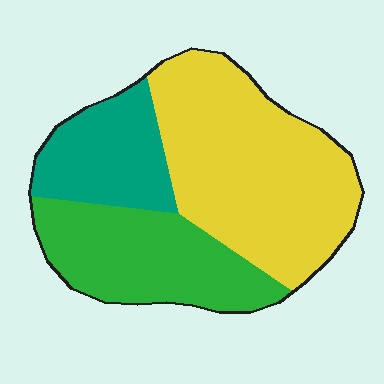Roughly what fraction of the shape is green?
Green covers 30% of the shape.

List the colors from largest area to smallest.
From largest to smallest: yellow, green, teal.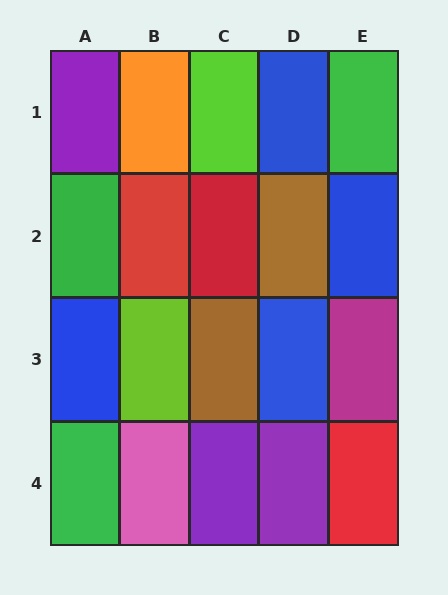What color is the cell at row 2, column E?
Blue.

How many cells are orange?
1 cell is orange.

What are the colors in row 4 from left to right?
Green, pink, purple, purple, red.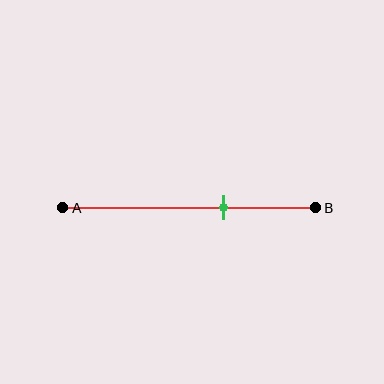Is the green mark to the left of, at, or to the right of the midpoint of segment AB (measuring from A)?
The green mark is to the right of the midpoint of segment AB.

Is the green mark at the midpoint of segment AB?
No, the mark is at about 65% from A, not at the 50% midpoint.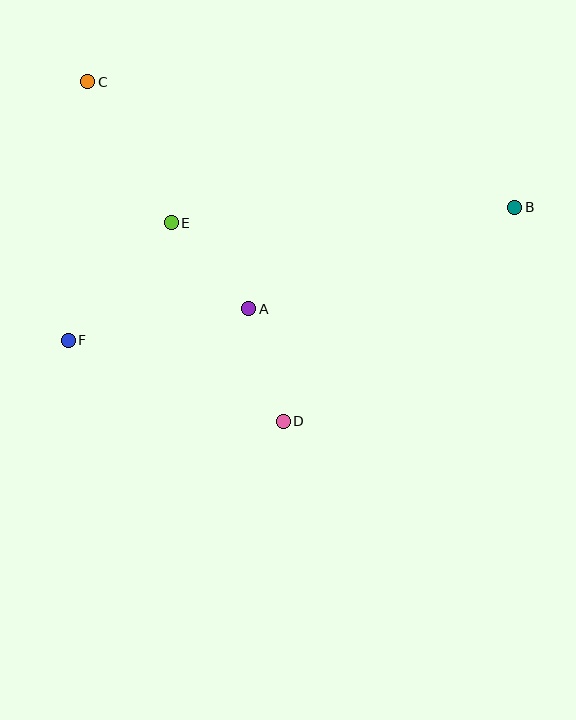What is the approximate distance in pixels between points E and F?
The distance between E and F is approximately 156 pixels.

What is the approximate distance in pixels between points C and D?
The distance between C and D is approximately 392 pixels.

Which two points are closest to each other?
Points A and E are closest to each other.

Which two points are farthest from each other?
Points B and F are farthest from each other.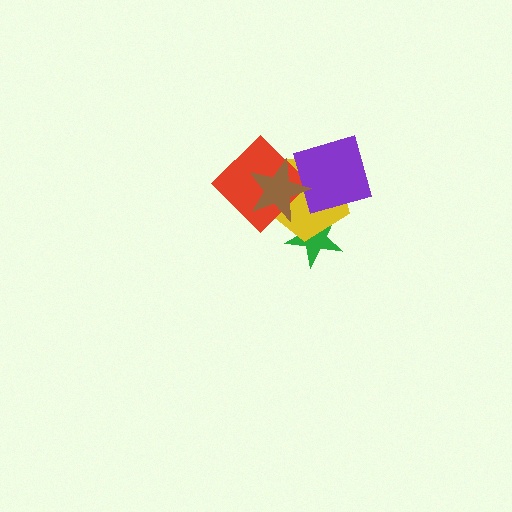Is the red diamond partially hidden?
Yes, it is partially covered by another shape.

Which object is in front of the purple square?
The brown star is in front of the purple square.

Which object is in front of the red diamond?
The brown star is in front of the red diamond.